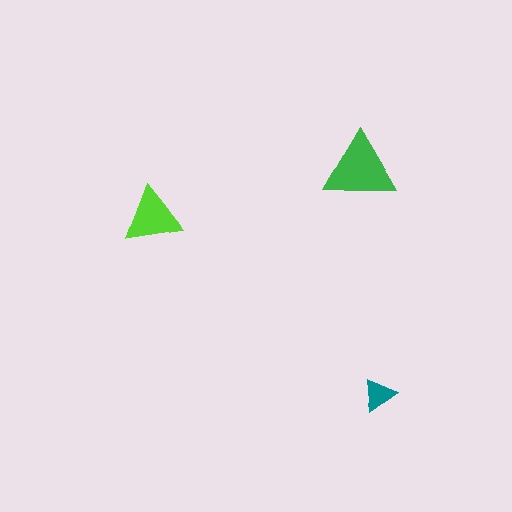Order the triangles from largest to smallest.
the green one, the lime one, the teal one.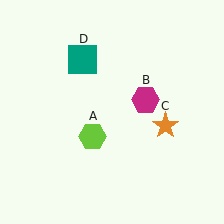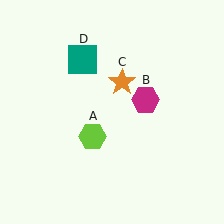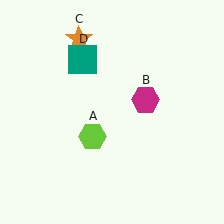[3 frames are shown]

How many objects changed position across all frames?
1 object changed position: orange star (object C).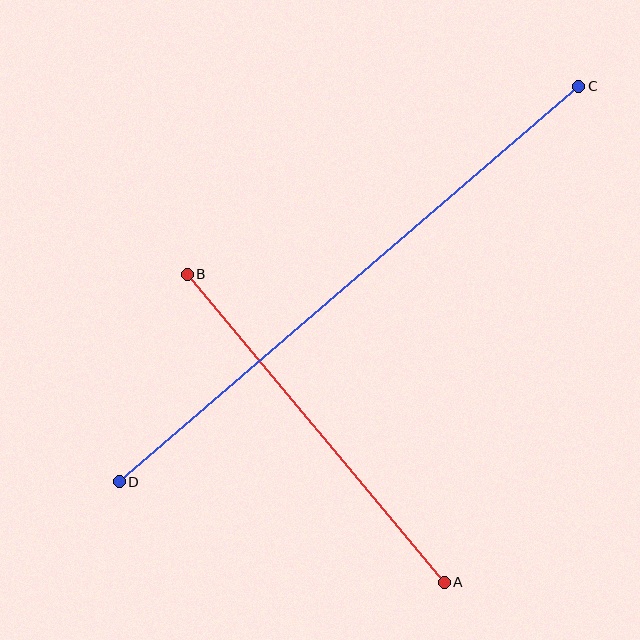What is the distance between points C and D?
The distance is approximately 606 pixels.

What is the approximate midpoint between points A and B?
The midpoint is at approximately (316, 428) pixels.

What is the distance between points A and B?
The distance is approximately 401 pixels.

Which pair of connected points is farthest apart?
Points C and D are farthest apart.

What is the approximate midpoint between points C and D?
The midpoint is at approximately (349, 284) pixels.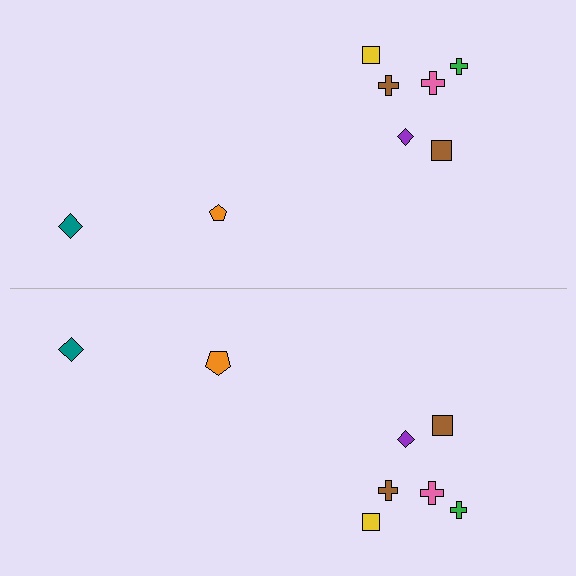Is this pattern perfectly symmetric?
No, the pattern is not perfectly symmetric. The orange pentagon on the bottom side has a different size than its mirror counterpart.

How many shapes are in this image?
There are 16 shapes in this image.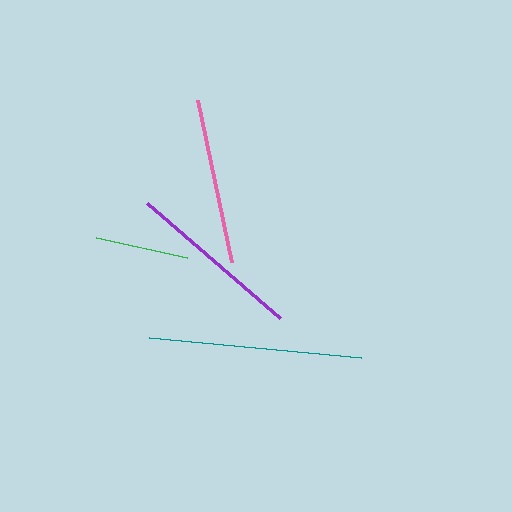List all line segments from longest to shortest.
From longest to shortest: teal, purple, pink, green.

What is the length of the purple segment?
The purple segment is approximately 176 pixels long.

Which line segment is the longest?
The teal line is the longest at approximately 213 pixels.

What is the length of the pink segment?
The pink segment is approximately 166 pixels long.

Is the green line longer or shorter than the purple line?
The purple line is longer than the green line.